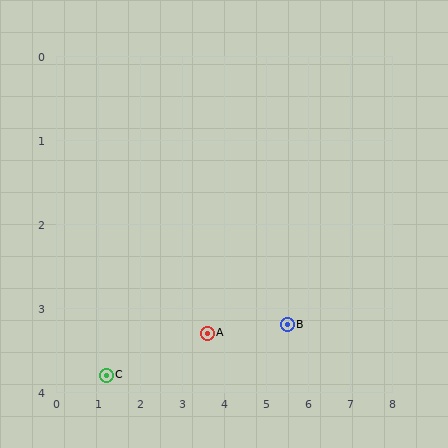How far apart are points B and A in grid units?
Points B and A are about 1.9 grid units apart.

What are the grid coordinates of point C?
Point C is at approximately (1.2, 3.8).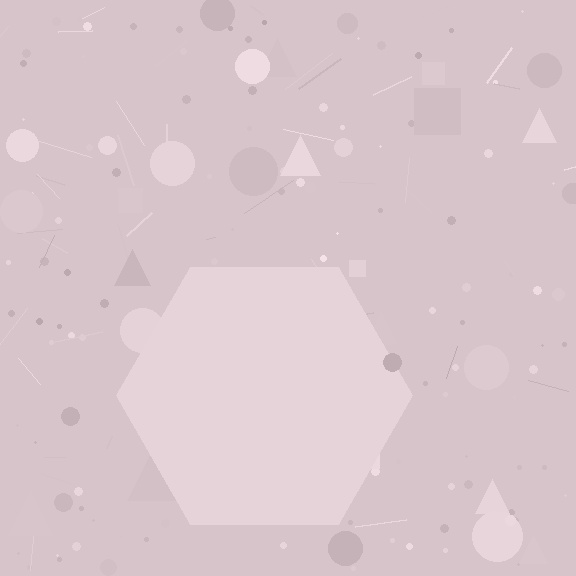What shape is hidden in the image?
A hexagon is hidden in the image.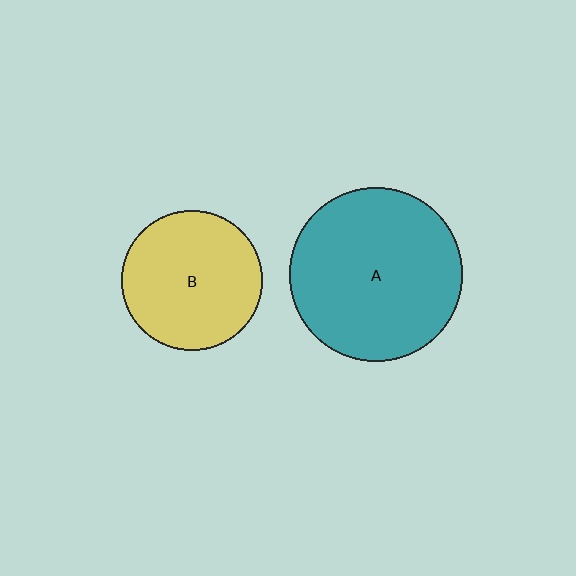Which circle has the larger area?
Circle A (teal).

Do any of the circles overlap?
No, none of the circles overlap.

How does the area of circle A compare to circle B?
Approximately 1.5 times.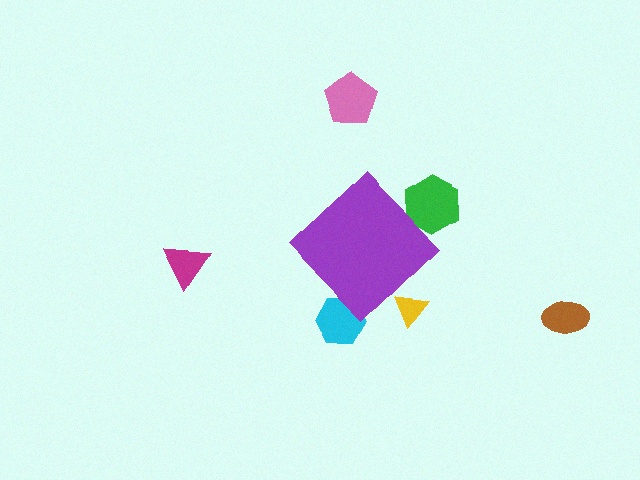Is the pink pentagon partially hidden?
No, the pink pentagon is fully visible.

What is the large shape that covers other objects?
A purple diamond.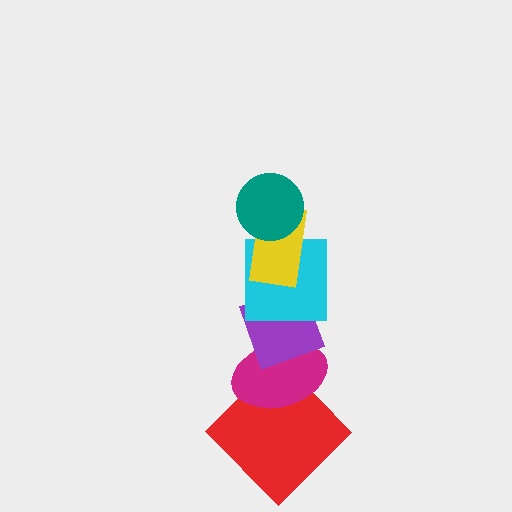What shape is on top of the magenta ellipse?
The purple diamond is on top of the magenta ellipse.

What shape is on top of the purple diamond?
The cyan square is on top of the purple diamond.